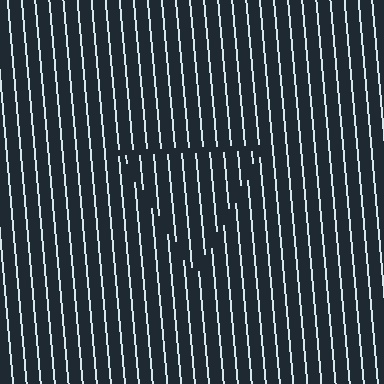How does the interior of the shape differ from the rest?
The interior of the shape contains the same grating, shifted by half a period — the contour is defined by the phase discontinuity where line-ends from the inner and outer gratings abut.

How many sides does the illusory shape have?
3 sides — the line-ends trace a triangle.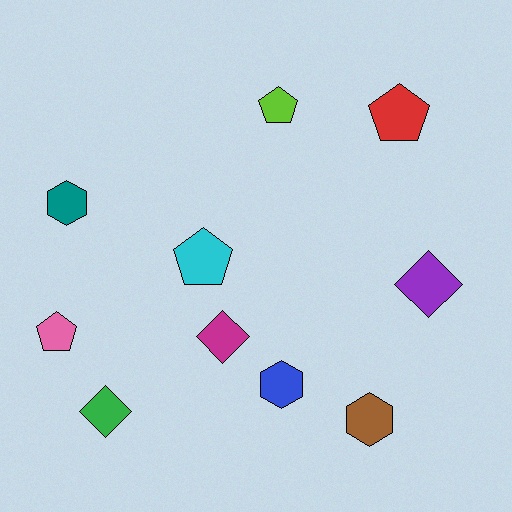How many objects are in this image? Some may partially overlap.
There are 10 objects.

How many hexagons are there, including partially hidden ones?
There are 3 hexagons.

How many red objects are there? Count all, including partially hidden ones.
There is 1 red object.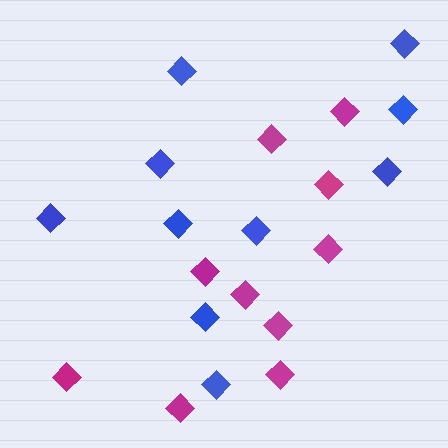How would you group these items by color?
There are 2 groups: one group of magenta diamonds (10) and one group of blue diamonds (10).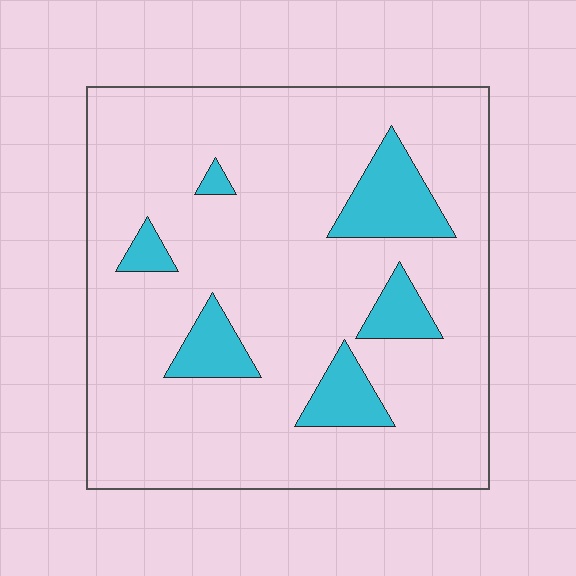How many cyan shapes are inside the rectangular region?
6.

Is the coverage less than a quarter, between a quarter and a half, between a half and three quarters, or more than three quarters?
Less than a quarter.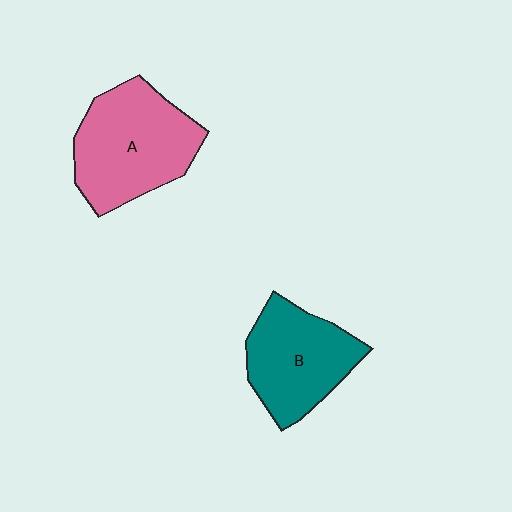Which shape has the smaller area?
Shape B (teal).